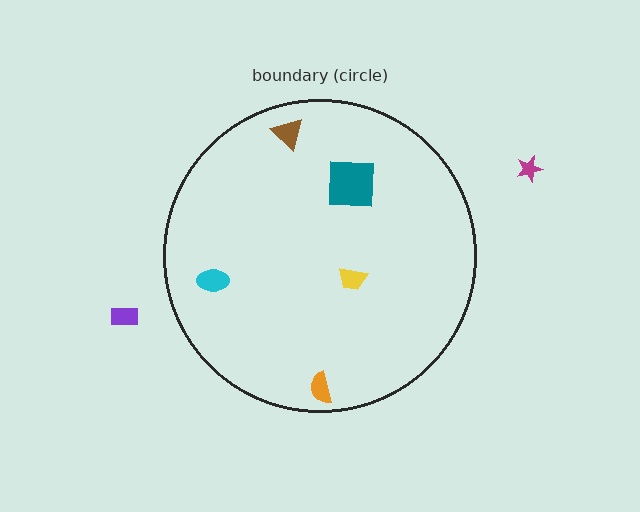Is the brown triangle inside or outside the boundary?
Inside.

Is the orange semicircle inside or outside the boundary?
Inside.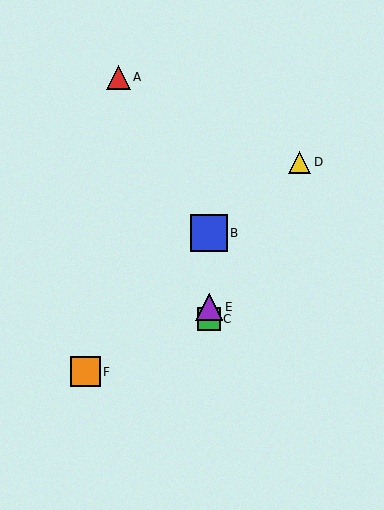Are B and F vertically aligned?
No, B is at x≈209 and F is at x≈85.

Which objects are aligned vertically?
Objects B, C, E are aligned vertically.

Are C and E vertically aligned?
Yes, both are at x≈209.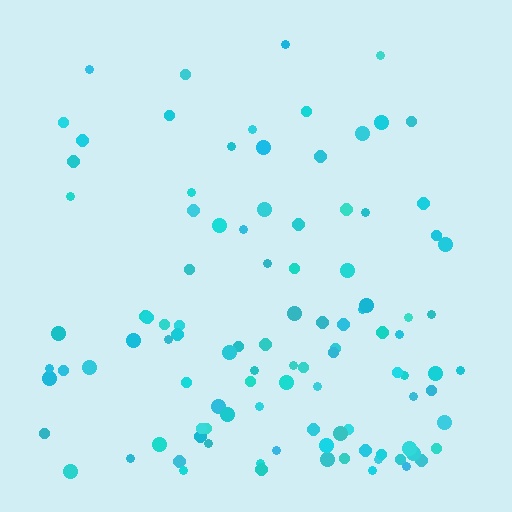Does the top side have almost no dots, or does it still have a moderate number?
Still a moderate number, just noticeably fewer than the bottom.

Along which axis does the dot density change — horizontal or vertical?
Vertical.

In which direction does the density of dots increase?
From top to bottom, with the bottom side densest.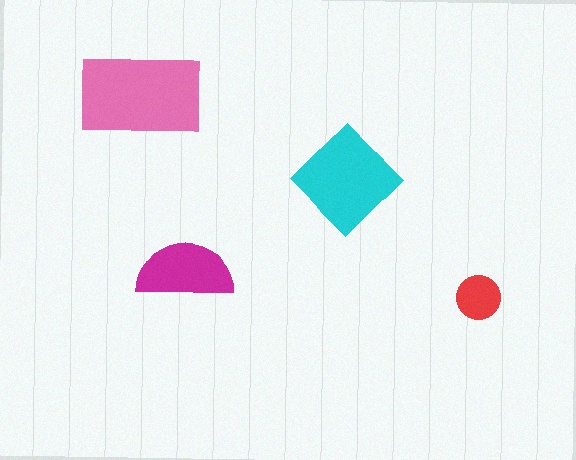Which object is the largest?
The pink rectangle.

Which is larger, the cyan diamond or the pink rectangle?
The pink rectangle.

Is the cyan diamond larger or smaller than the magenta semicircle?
Larger.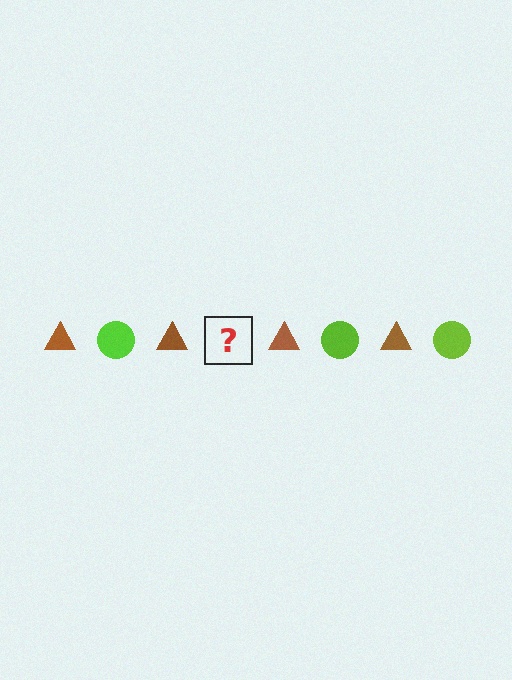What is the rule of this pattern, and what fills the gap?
The rule is that the pattern alternates between brown triangle and lime circle. The gap should be filled with a lime circle.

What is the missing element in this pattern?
The missing element is a lime circle.